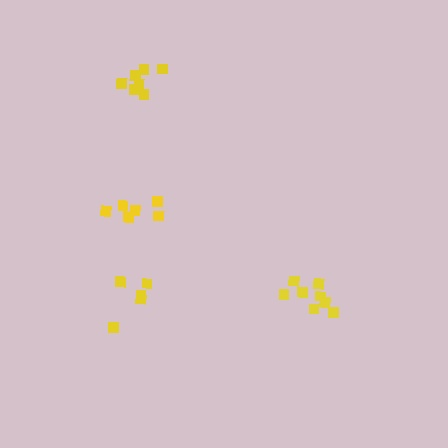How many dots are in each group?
Group 1: 8 dots, Group 2: 7 dots, Group 3: 6 dots, Group 4: 5 dots (26 total).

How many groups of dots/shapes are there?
There are 4 groups.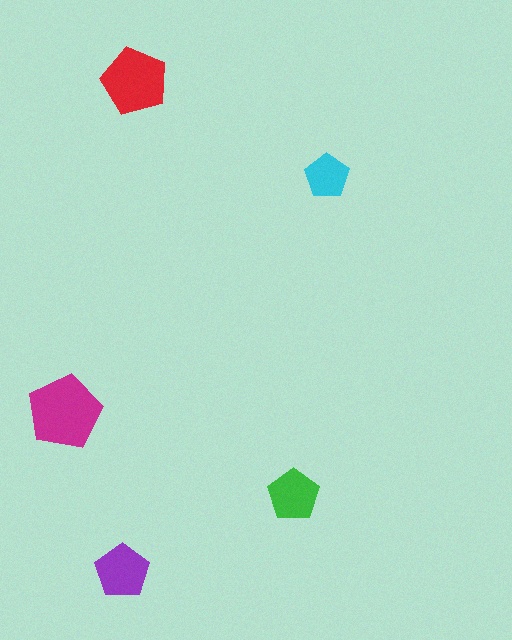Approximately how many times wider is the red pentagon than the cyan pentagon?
About 1.5 times wider.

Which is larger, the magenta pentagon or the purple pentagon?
The magenta one.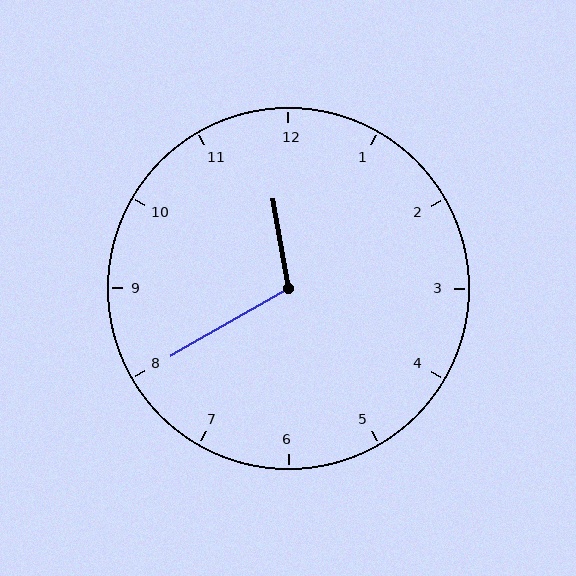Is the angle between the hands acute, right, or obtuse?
It is obtuse.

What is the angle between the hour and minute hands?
Approximately 110 degrees.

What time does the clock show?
11:40.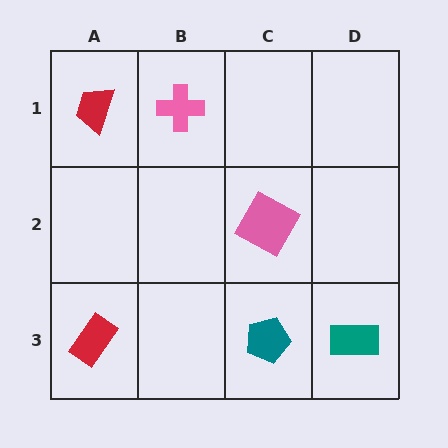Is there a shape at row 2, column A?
No, that cell is empty.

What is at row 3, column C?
A teal pentagon.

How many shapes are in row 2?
1 shape.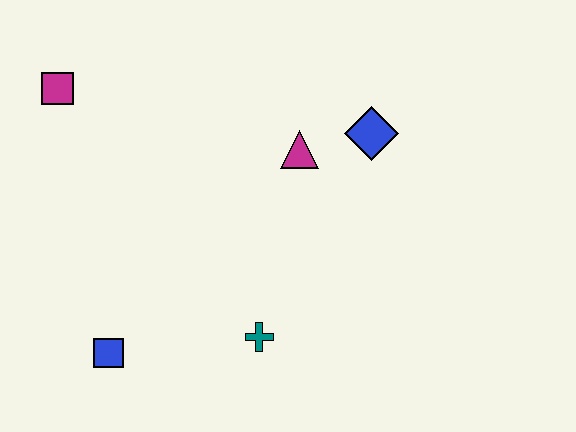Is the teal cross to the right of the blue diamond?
No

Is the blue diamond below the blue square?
No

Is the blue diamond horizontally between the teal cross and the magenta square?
No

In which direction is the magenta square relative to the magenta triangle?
The magenta square is to the left of the magenta triangle.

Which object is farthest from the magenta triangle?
The blue square is farthest from the magenta triangle.